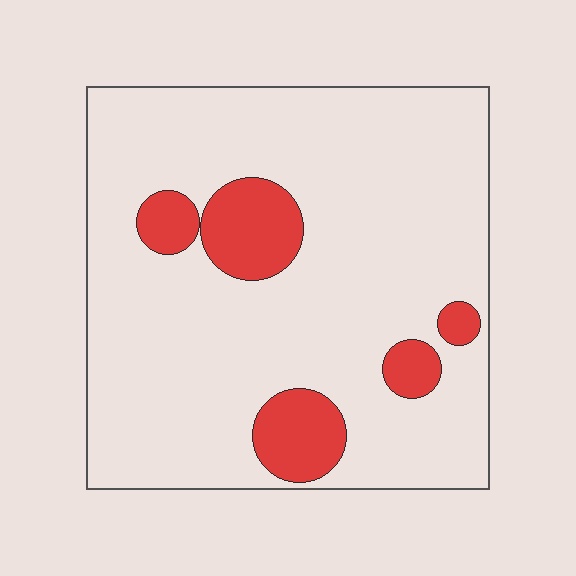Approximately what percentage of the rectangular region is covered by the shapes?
Approximately 15%.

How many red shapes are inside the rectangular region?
5.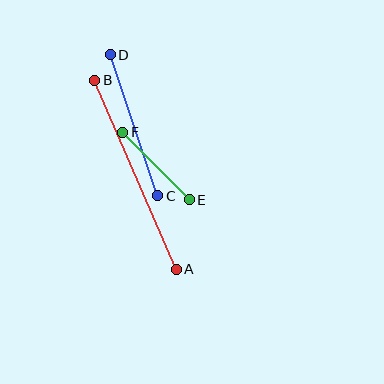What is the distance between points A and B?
The distance is approximately 206 pixels.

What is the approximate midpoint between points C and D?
The midpoint is at approximately (134, 125) pixels.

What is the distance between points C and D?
The distance is approximately 149 pixels.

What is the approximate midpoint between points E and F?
The midpoint is at approximately (156, 166) pixels.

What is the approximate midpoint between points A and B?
The midpoint is at approximately (135, 175) pixels.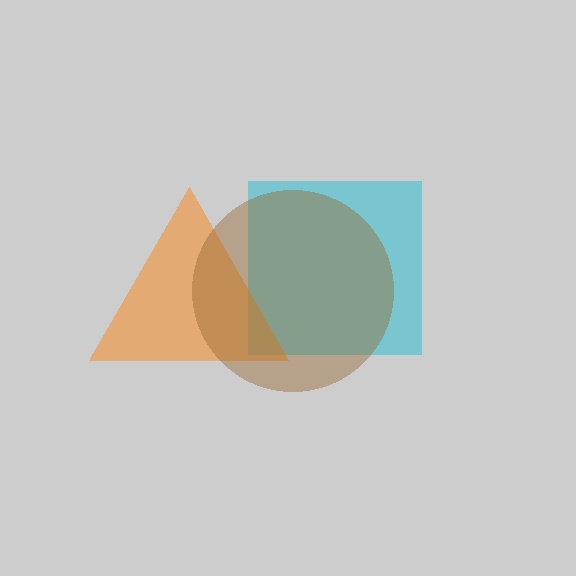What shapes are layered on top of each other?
The layered shapes are: a cyan square, an orange triangle, a brown circle.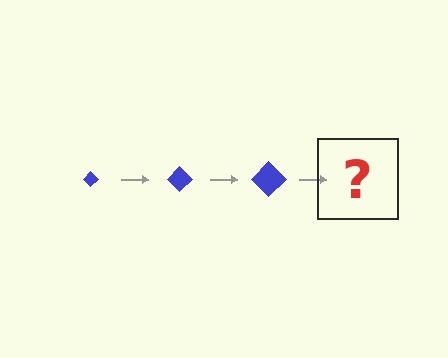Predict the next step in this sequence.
The next step is a blue diamond, larger than the previous one.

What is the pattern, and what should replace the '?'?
The pattern is that the diamond gets progressively larger each step. The '?' should be a blue diamond, larger than the previous one.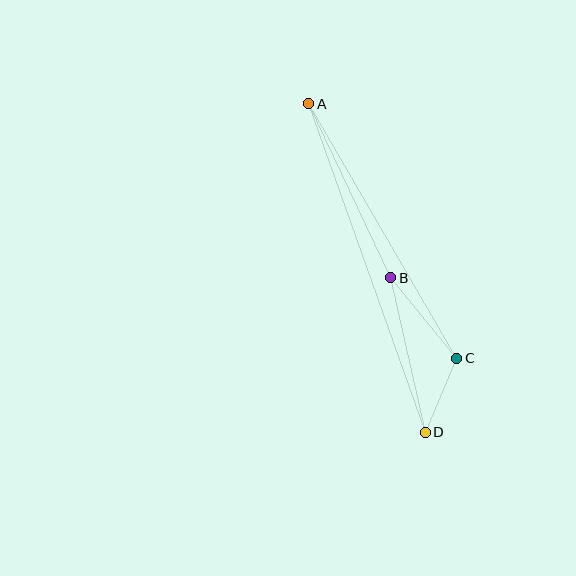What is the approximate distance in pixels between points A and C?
The distance between A and C is approximately 294 pixels.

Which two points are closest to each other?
Points C and D are closest to each other.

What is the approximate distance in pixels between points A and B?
The distance between A and B is approximately 193 pixels.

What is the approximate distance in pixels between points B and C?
The distance between B and C is approximately 104 pixels.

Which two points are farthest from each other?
Points A and D are farthest from each other.